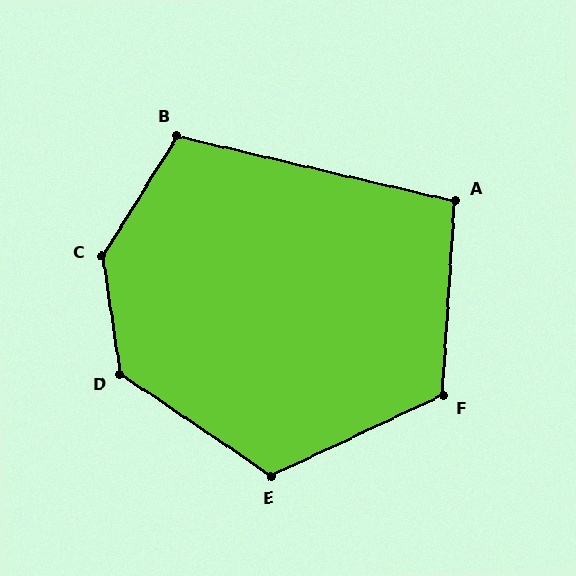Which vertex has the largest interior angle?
C, at approximately 140 degrees.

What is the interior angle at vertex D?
Approximately 133 degrees (obtuse).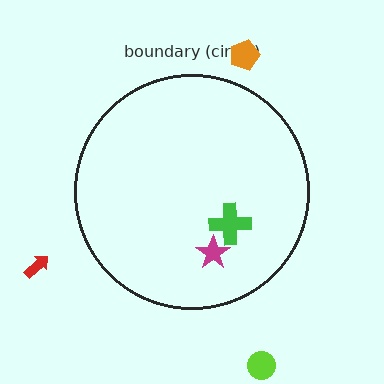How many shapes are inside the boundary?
2 inside, 3 outside.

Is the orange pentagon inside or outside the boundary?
Outside.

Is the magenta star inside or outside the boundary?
Inside.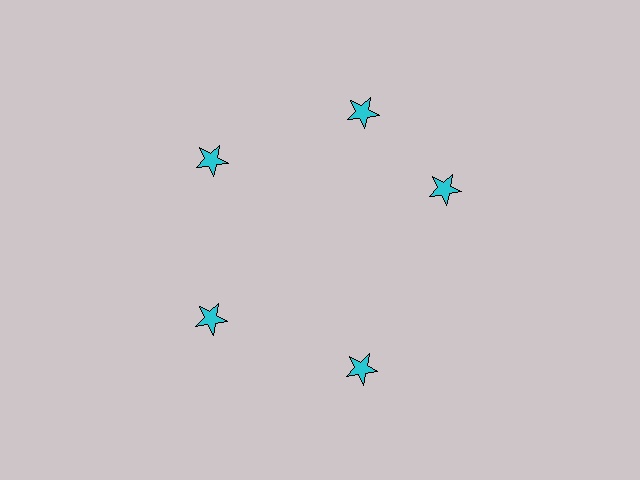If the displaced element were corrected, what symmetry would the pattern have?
It would have 5-fold rotational symmetry — the pattern would map onto itself every 72 degrees.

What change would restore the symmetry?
The symmetry would be restored by rotating it back into even spacing with its neighbors so that all 5 stars sit at equal angles and equal distance from the center.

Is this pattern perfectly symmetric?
No. The 5 cyan stars are arranged in a ring, but one element near the 3 o'clock position is rotated out of alignment along the ring, breaking the 5-fold rotational symmetry.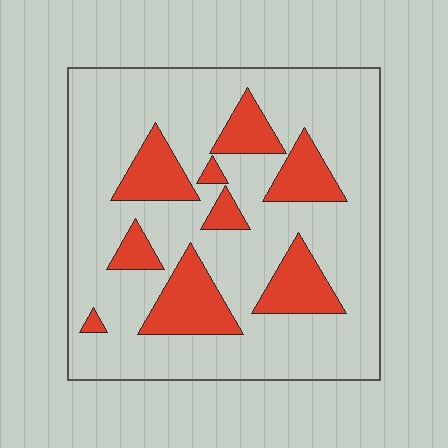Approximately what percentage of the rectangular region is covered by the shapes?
Approximately 20%.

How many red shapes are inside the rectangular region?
9.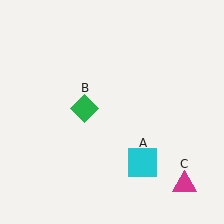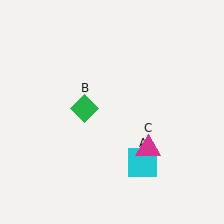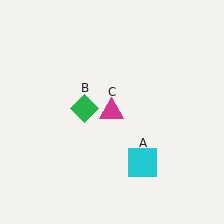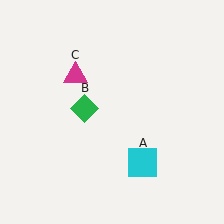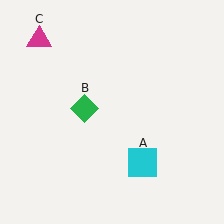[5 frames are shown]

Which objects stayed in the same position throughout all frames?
Cyan square (object A) and green diamond (object B) remained stationary.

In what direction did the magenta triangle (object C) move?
The magenta triangle (object C) moved up and to the left.